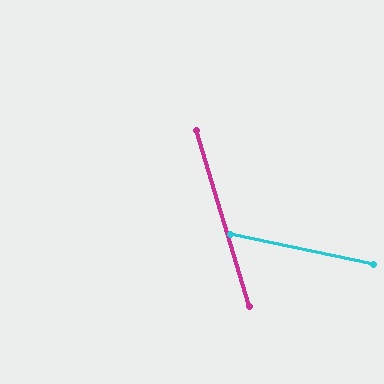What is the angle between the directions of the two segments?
Approximately 61 degrees.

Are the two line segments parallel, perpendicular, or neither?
Neither parallel nor perpendicular — they differ by about 61°.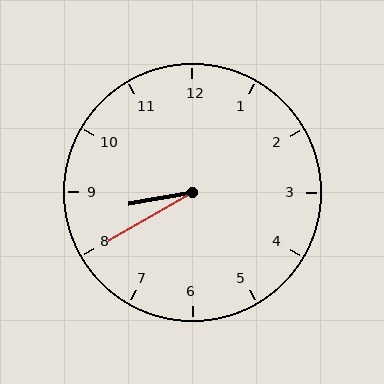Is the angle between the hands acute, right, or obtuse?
It is acute.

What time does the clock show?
8:40.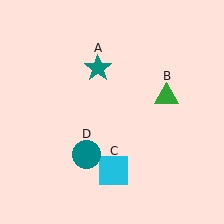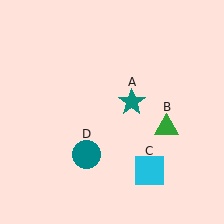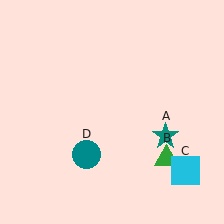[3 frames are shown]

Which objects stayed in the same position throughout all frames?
Teal circle (object D) remained stationary.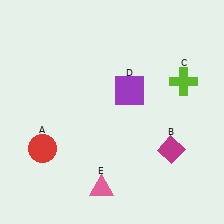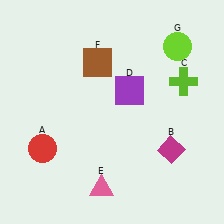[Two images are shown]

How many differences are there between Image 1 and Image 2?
There are 2 differences between the two images.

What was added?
A brown square (F), a lime circle (G) were added in Image 2.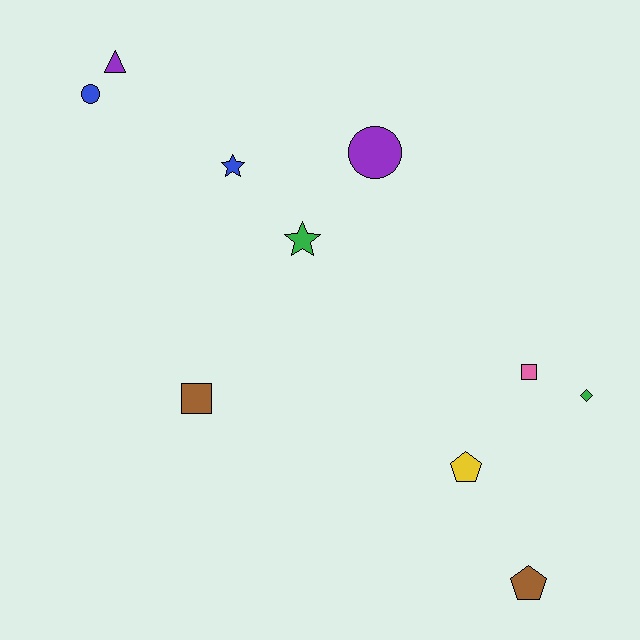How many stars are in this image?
There are 2 stars.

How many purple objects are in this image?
There are 2 purple objects.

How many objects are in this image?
There are 10 objects.